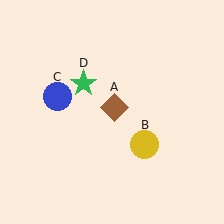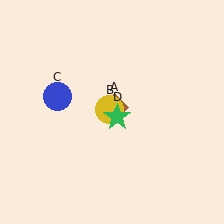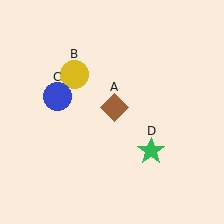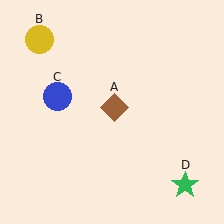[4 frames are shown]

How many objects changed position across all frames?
2 objects changed position: yellow circle (object B), green star (object D).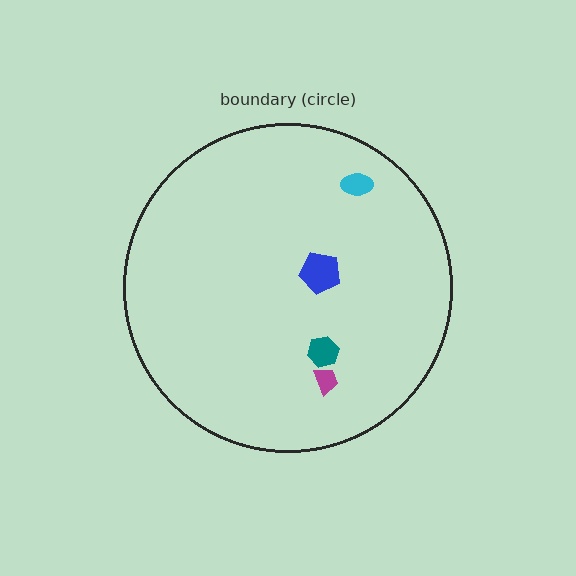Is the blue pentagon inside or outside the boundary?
Inside.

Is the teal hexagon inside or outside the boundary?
Inside.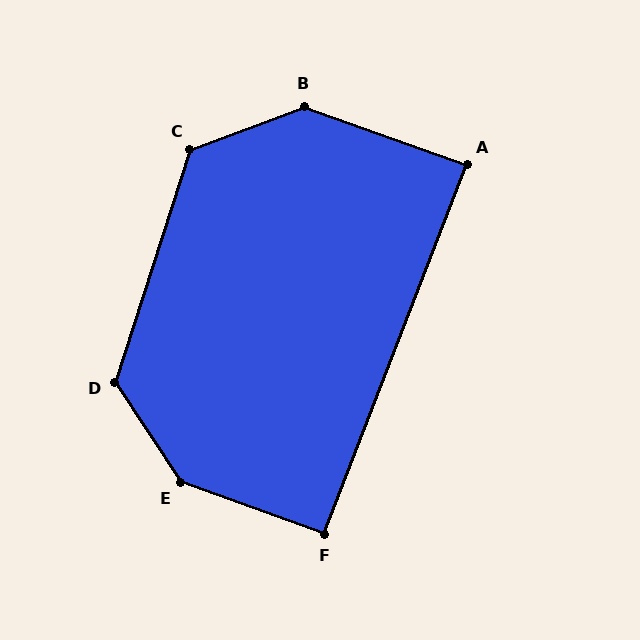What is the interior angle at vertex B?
Approximately 140 degrees (obtuse).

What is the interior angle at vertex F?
Approximately 91 degrees (approximately right).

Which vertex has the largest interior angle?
E, at approximately 143 degrees.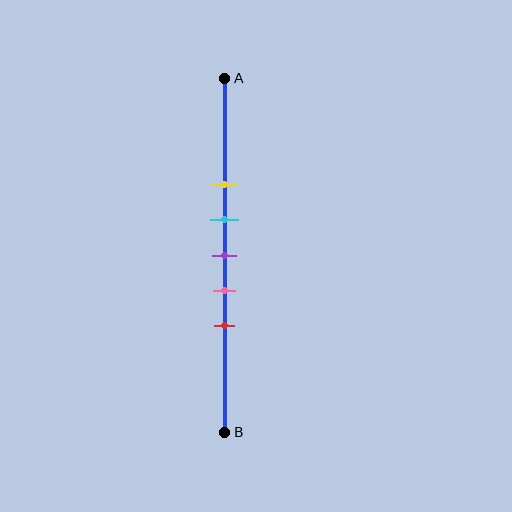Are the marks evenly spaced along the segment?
Yes, the marks are approximately evenly spaced.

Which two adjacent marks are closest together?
The cyan and purple marks are the closest adjacent pair.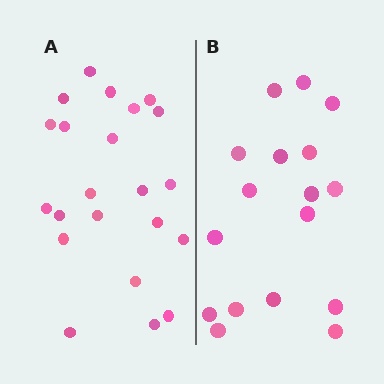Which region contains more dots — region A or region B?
Region A (the left region) has more dots.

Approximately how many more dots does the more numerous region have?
Region A has about 5 more dots than region B.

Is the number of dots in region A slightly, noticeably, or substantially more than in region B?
Region A has noticeably more, but not dramatically so. The ratio is roughly 1.3 to 1.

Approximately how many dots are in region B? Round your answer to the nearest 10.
About 20 dots. (The exact count is 17, which rounds to 20.)